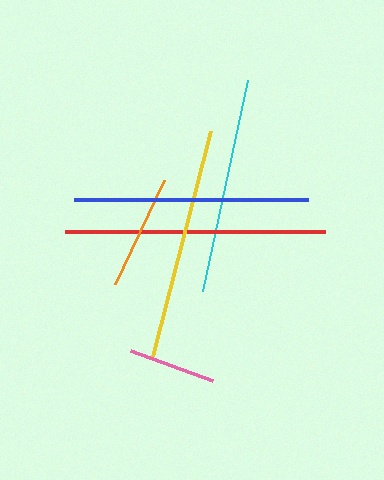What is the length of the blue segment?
The blue segment is approximately 234 pixels long.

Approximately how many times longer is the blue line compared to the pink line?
The blue line is approximately 2.7 times the length of the pink line.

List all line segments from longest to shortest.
From longest to shortest: red, blue, yellow, cyan, orange, pink.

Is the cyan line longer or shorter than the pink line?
The cyan line is longer than the pink line.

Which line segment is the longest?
The red line is the longest at approximately 259 pixels.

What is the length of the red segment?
The red segment is approximately 259 pixels long.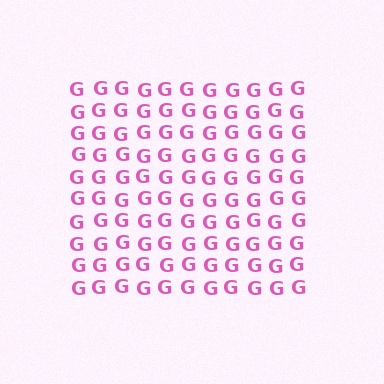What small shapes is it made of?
It is made of small letter G's.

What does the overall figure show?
The overall figure shows a square.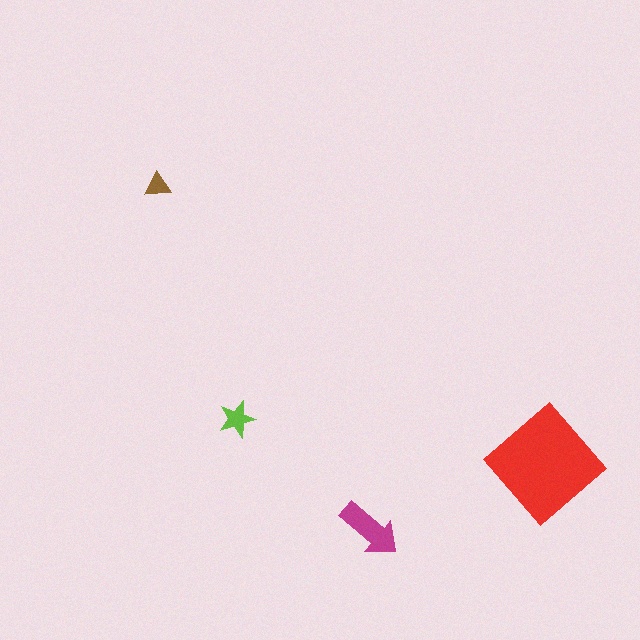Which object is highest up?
The brown triangle is topmost.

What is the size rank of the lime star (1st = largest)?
3rd.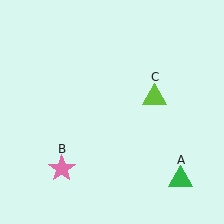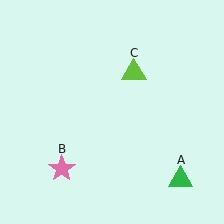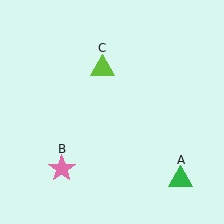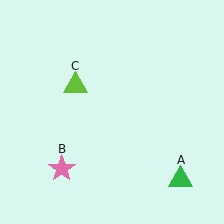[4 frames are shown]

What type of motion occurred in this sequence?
The lime triangle (object C) rotated counterclockwise around the center of the scene.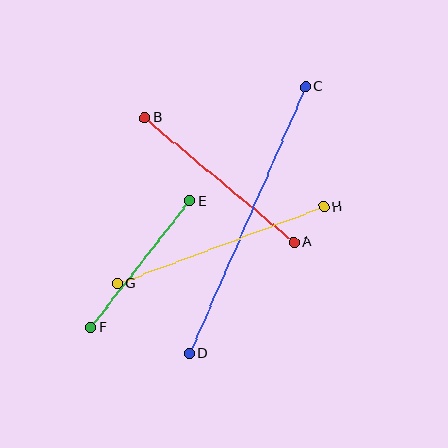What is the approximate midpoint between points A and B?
The midpoint is at approximately (219, 180) pixels.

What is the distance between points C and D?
The distance is approximately 291 pixels.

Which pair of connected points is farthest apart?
Points C and D are farthest apart.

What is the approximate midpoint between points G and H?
The midpoint is at approximately (220, 245) pixels.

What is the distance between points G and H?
The distance is approximately 221 pixels.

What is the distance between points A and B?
The distance is approximately 195 pixels.